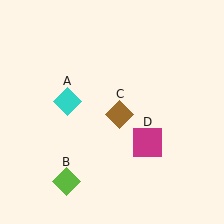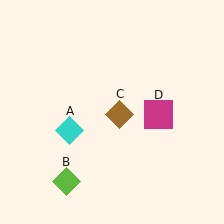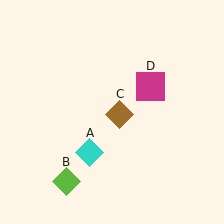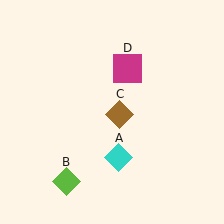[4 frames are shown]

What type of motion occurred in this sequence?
The cyan diamond (object A), magenta square (object D) rotated counterclockwise around the center of the scene.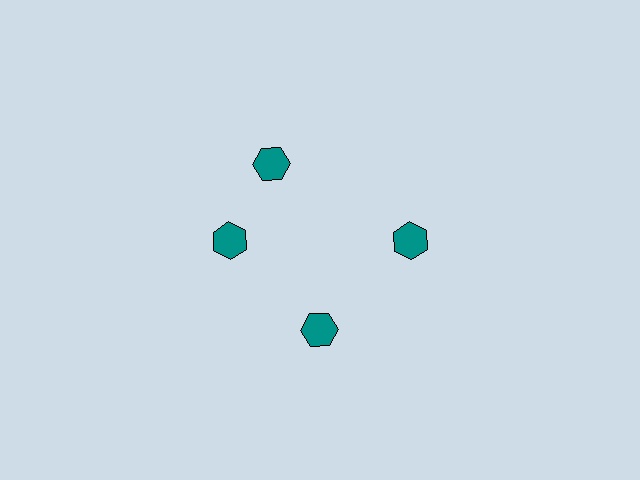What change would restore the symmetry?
The symmetry would be restored by rotating it back into even spacing with its neighbors so that all 4 hexagons sit at equal angles and equal distance from the center.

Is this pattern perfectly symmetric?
No. The 4 teal hexagons are arranged in a ring, but one element near the 12 o'clock position is rotated out of alignment along the ring, breaking the 4-fold rotational symmetry.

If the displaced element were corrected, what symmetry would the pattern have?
It would have 4-fold rotational symmetry — the pattern would map onto itself every 90 degrees.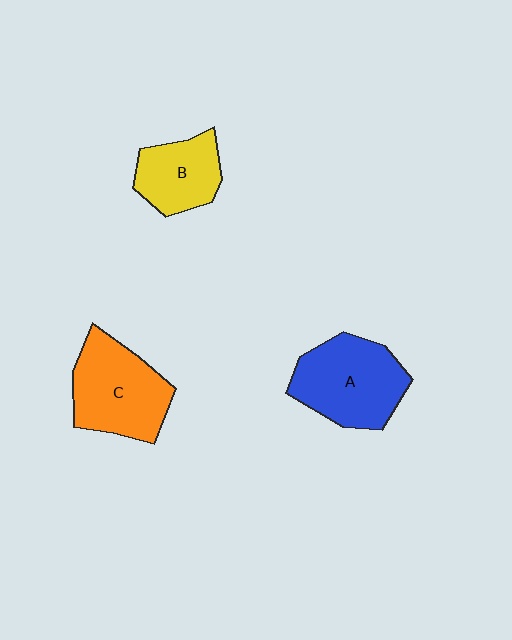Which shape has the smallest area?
Shape B (yellow).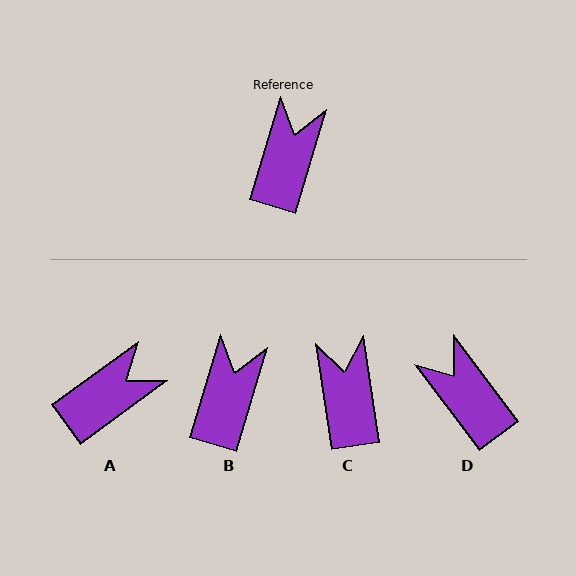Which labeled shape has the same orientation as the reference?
B.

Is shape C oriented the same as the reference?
No, it is off by about 25 degrees.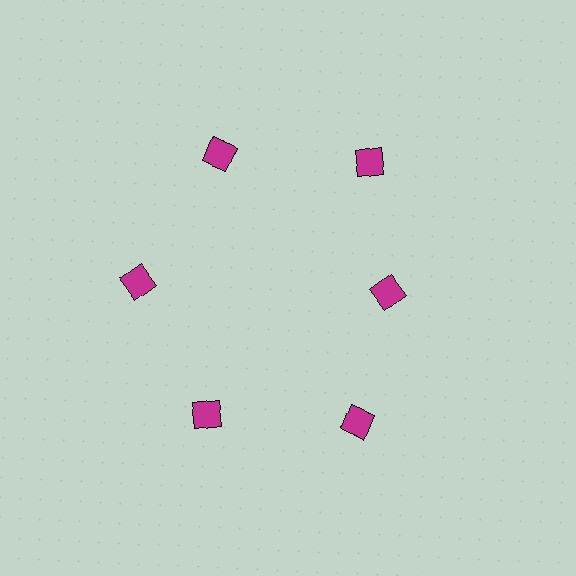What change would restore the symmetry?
The symmetry would be restored by moving it outward, back onto the ring so that all 6 squares sit at equal angles and equal distance from the center.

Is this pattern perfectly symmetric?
No. The 6 magenta squares are arranged in a ring, but one element near the 3 o'clock position is pulled inward toward the center, breaking the 6-fold rotational symmetry.